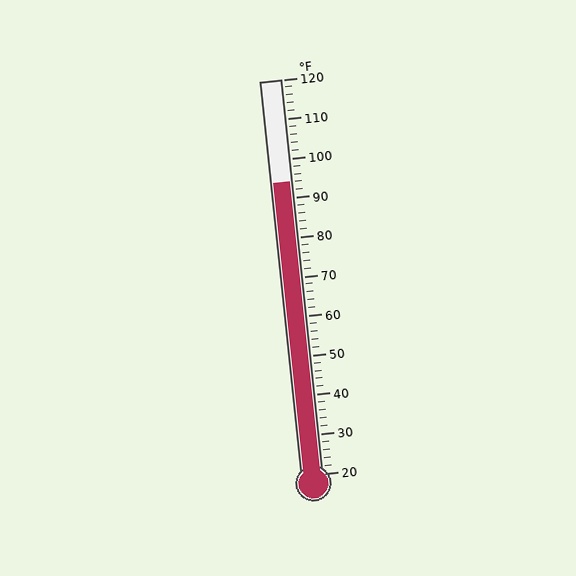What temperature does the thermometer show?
The thermometer shows approximately 94°F.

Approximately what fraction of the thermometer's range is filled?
The thermometer is filled to approximately 75% of its range.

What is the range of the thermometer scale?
The thermometer scale ranges from 20°F to 120°F.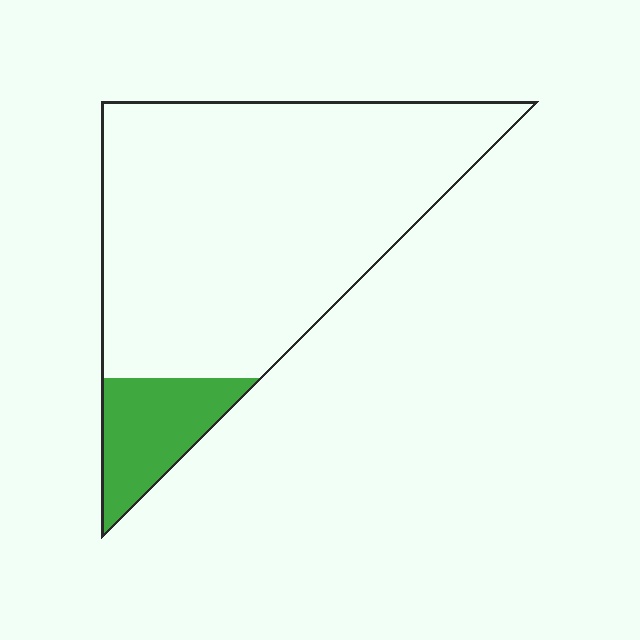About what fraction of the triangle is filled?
About one eighth (1/8).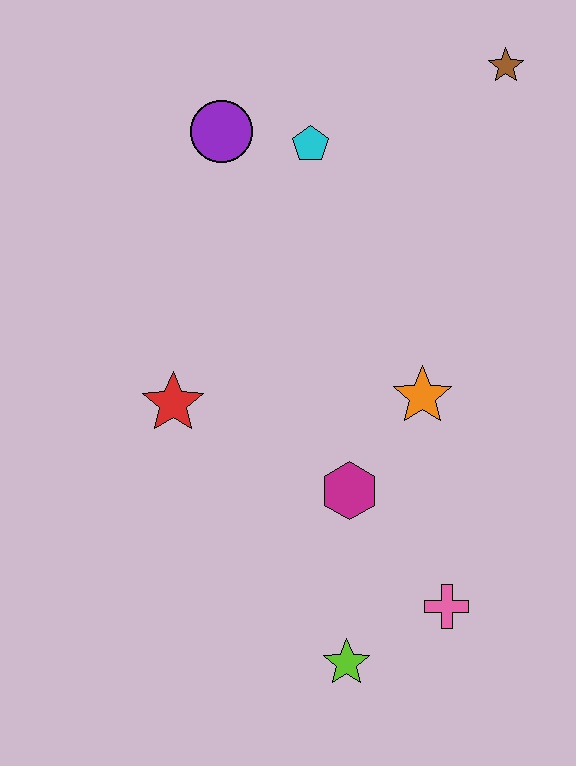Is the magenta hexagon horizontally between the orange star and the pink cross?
No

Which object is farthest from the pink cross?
The brown star is farthest from the pink cross.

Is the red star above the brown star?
No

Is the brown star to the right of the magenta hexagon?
Yes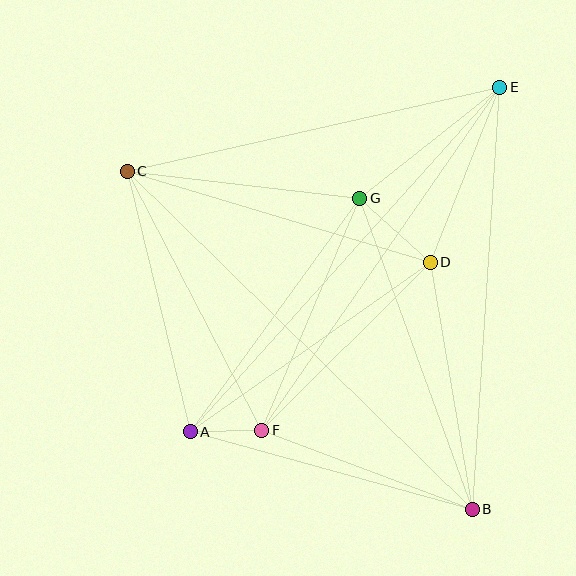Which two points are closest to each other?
Points A and F are closest to each other.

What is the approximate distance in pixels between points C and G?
The distance between C and G is approximately 234 pixels.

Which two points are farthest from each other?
Points B and C are farthest from each other.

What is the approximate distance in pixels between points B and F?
The distance between B and F is approximately 225 pixels.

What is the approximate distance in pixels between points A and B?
The distance between A and B is approximately 292 pixels.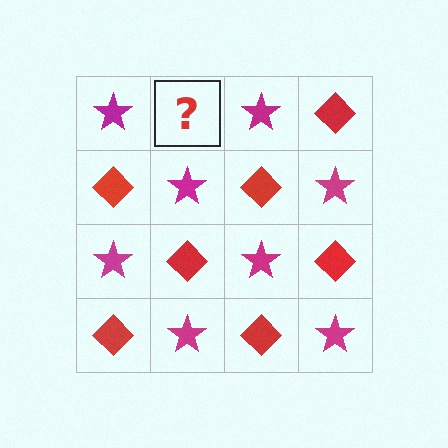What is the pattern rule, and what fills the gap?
The rule is that it alternates magenta star and red diamond in a checkerboard pattern. The gap should be filled with a red diamond.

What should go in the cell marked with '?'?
The missing cell should contain a red diamond.